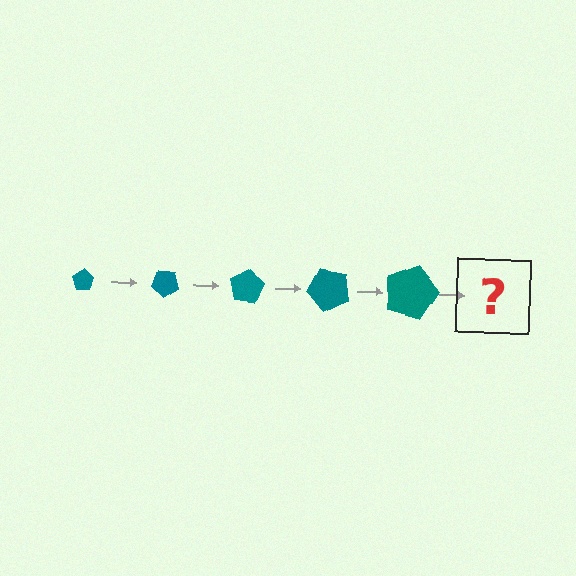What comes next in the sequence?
The next element should be a pentagon, larger than the previous one and rotated 200 degrees from the start.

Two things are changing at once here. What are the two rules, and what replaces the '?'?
The two rules are that the pentagon grows larger each step and it rotates 40 degrees each step. The '?' should be a pentagon, larger than the previous one and rotated 200 degrees from the start.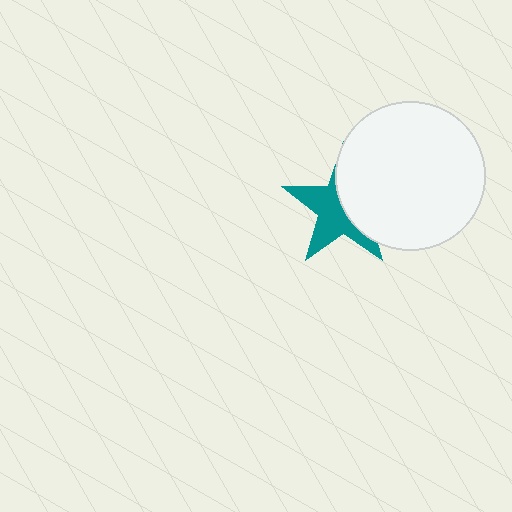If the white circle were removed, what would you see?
You would see the complete teal star.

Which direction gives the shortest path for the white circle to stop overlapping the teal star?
Moving right gives the shortest separation.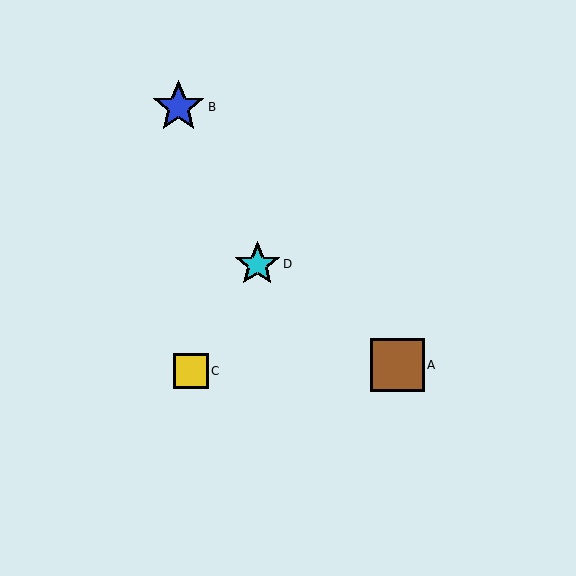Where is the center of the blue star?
The center of the blue star is at (179, 107).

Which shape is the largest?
The brown square (labeled A) is the largest.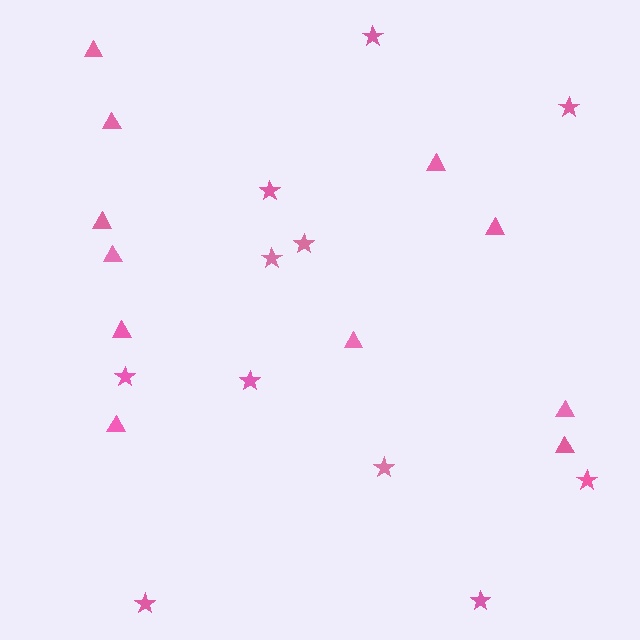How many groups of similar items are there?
There are 2 groups: one group of stars (11) and one group of triangles (11).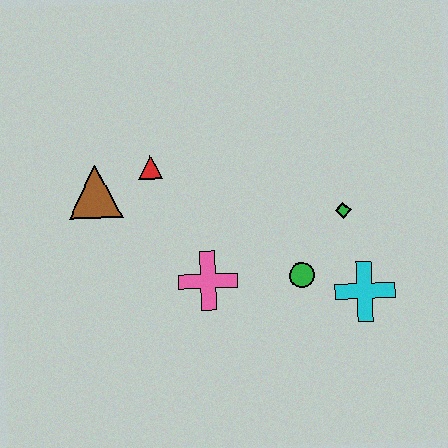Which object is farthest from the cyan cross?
The brown triangle is farthest from the cyan cross.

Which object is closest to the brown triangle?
The red triangle is closest to the brown triangle.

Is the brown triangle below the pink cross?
No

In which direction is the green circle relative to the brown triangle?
The green circle is to the right of the brown triangle.